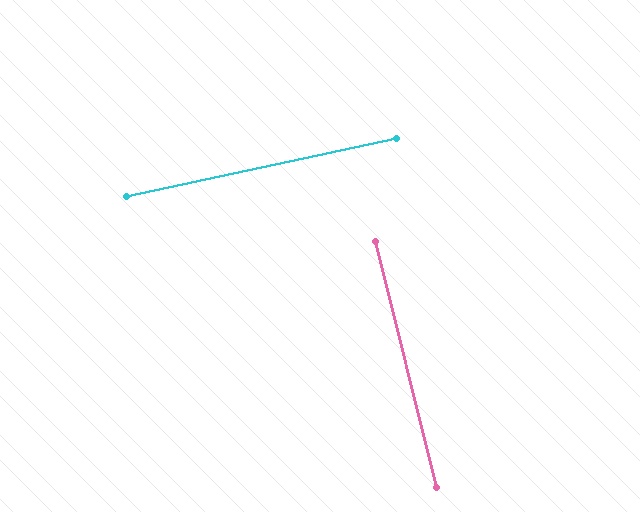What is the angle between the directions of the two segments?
Approximately 88 degrees.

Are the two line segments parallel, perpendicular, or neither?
Perpendicular — they meet at approximately 88°.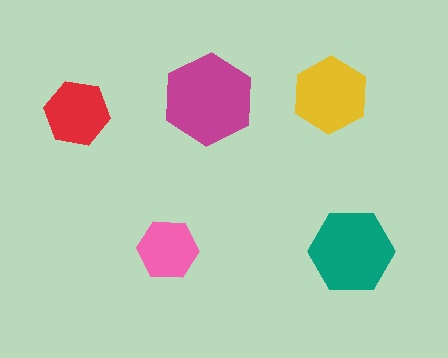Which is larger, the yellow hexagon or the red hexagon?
The yellow one.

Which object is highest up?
The yellow hexagon is topmost.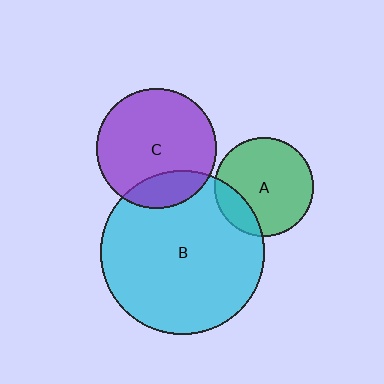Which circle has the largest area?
Circle B (cyan).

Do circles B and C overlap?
Yes.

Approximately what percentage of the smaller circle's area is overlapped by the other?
Approximately 20%.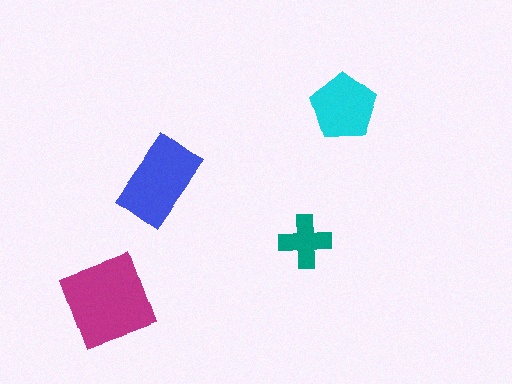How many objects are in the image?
There are 4 objects in the image.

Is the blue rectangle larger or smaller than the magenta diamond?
Smaller.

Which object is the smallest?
The teal cross.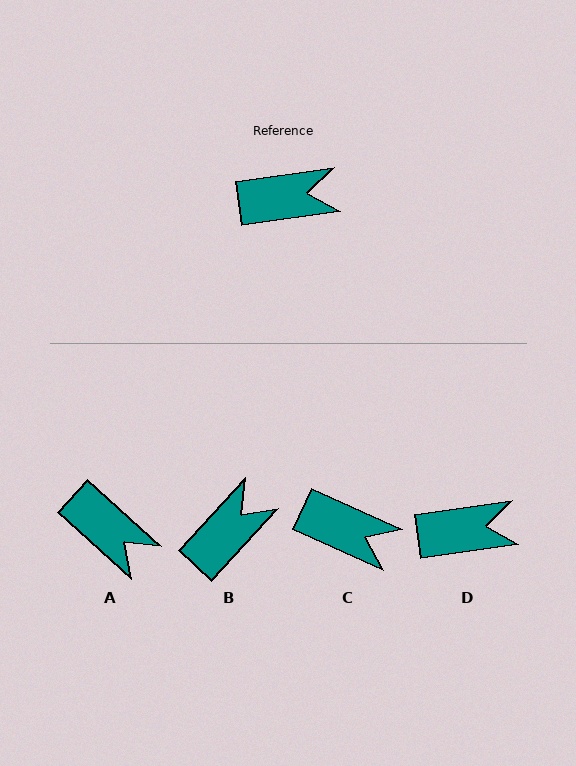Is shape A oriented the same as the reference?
No, it is off by about 50 degrees.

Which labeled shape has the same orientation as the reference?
D.